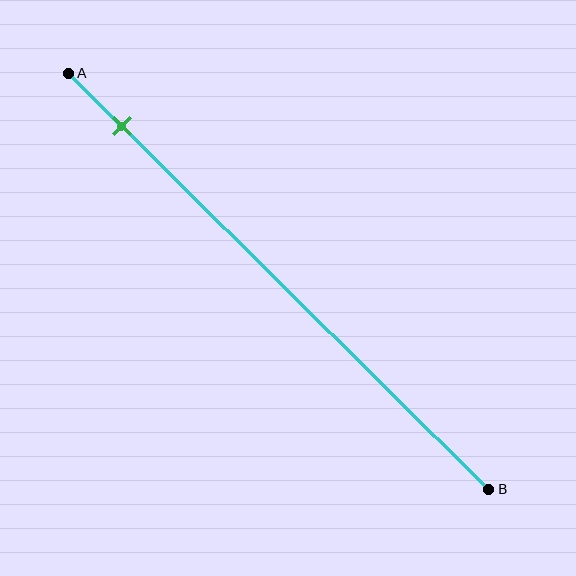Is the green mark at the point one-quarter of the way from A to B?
No, the mark is at about 15% from A, not at the 25% one-quarter point.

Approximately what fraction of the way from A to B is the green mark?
The green mark is approximately 15% of the way from A to B.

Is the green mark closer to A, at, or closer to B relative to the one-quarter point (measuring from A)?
The green mark is closer to point A than the one-quarter point of segment AB.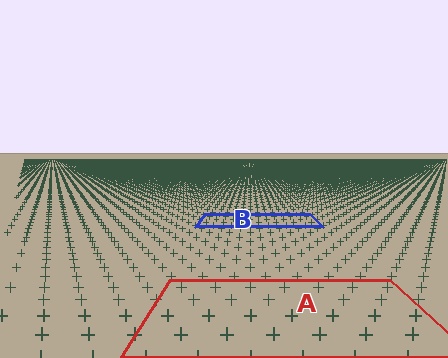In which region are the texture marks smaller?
The texture marks are smaller in region B, because it is farther away.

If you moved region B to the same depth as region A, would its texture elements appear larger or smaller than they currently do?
They would appear larger. At a closer depth, the same texture elements are projected at a bigger on-screen size.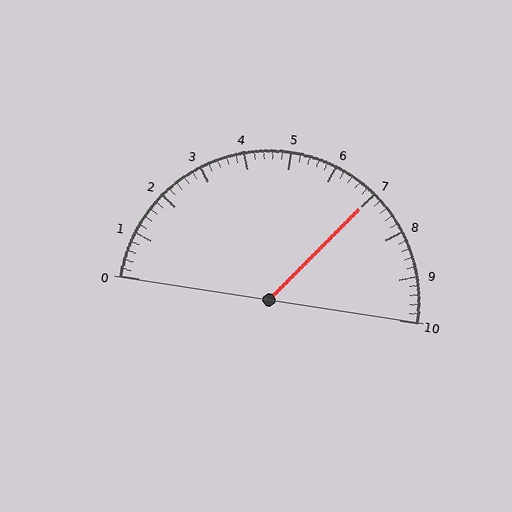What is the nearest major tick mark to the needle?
The nearest major tick mark is 7.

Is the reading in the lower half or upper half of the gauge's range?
The reading is in the upper half of the range (0 to 10).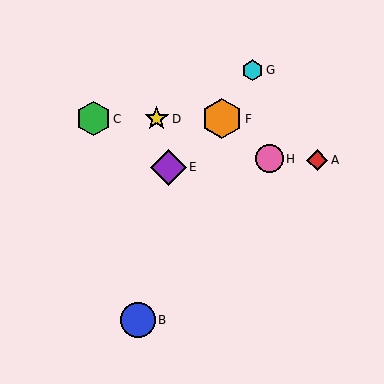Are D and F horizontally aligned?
Yes, both are at y≈119.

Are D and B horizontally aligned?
No, D is at y≈119 and B is at y≈320.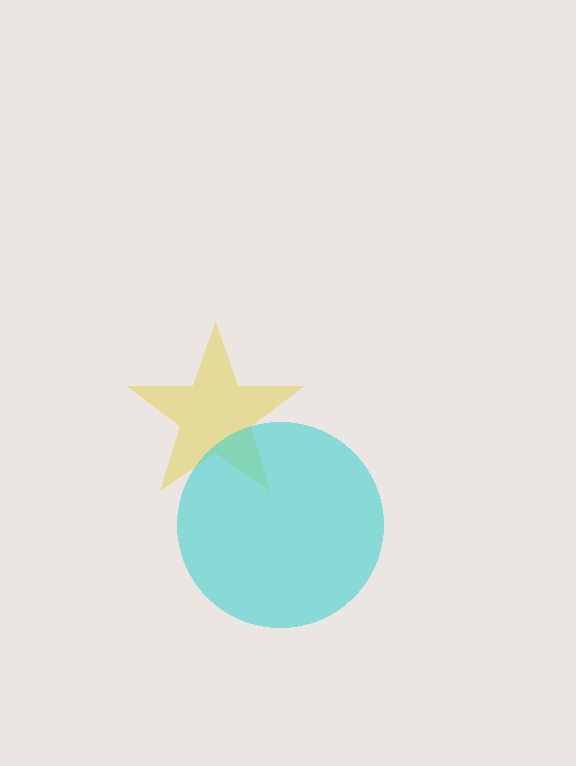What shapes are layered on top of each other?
The layered shapes are: a yellow star, a cyan circle.